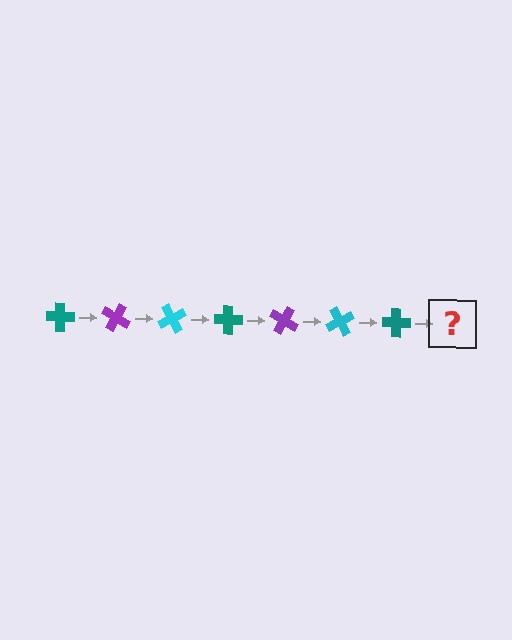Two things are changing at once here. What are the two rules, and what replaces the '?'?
The two rules are that it rotates 30 degrees each step and the color cycles through teal, purple, and cyan. The '?' should be a purple cross, rotated 210 degrees from the start.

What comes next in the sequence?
The next element should be a purple cross, rotated 210 degrees from the start.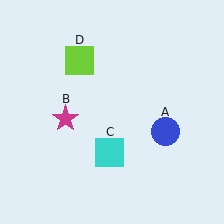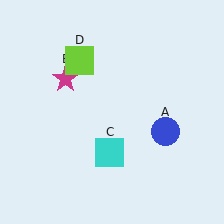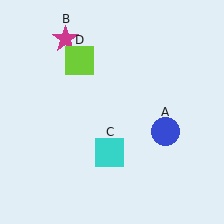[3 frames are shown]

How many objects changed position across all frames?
1 object changed position: magenta star (object B).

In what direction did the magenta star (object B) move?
The magenta star (object B) moved up.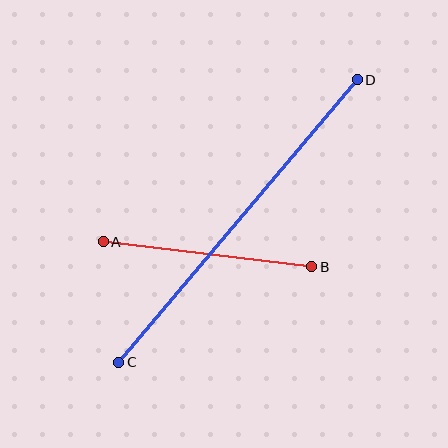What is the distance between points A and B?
The distance is approximately 210 pixels.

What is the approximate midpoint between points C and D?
The midpoint is at approximately (238, 221) pixels.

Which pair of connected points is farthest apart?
Points C and D are farthest apart.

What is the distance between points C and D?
The distance is approximately 370 pixels.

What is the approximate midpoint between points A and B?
The midpoint is at approximately (208, 254) pixels.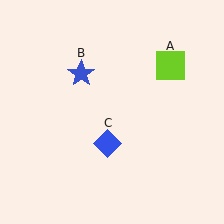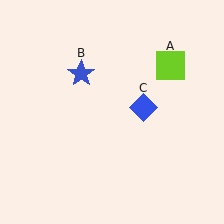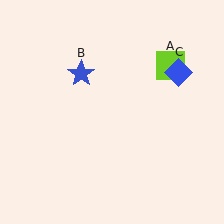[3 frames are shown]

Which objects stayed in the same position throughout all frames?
Lime square (object A) and blue star (object B) remained stationary.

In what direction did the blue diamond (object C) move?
The blue diamond (object C) moved up and to the right.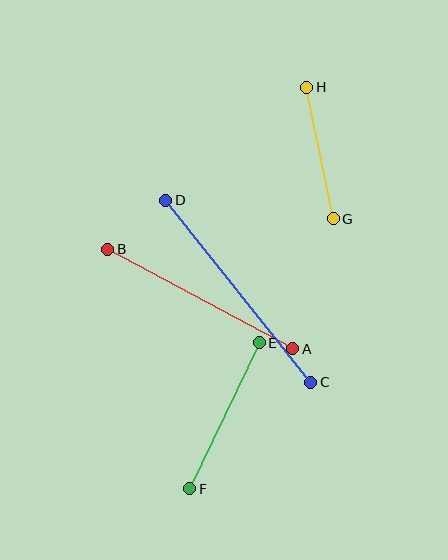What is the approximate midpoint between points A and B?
The midpoint is at approximately (200, 299) pixels.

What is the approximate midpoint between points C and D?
The midpoint is at approximately (238, 291) pixels.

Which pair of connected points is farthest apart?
Points C and D are farthest apart.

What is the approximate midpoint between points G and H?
The midpoint is at approximately (320, 153) pixels.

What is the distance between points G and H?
The distance is approximately 134 pixels.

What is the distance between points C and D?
The distance is approximately 233 pixels.